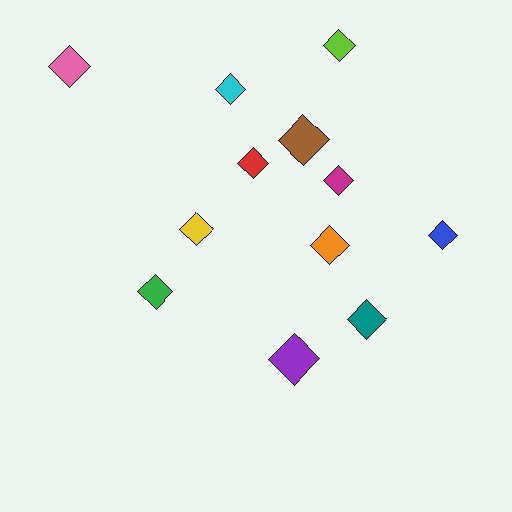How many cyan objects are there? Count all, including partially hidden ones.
There is 1 cyan object.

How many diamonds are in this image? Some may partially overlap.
There are 12 diamonds.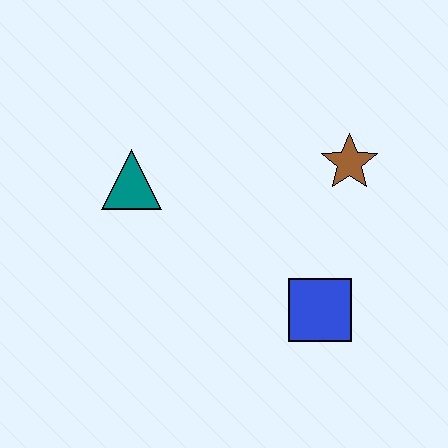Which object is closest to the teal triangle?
The brown star is closest to the teal triangle.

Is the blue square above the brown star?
No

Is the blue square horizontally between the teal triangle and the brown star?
Yes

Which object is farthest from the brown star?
The teal triangle is farthest from the brown star.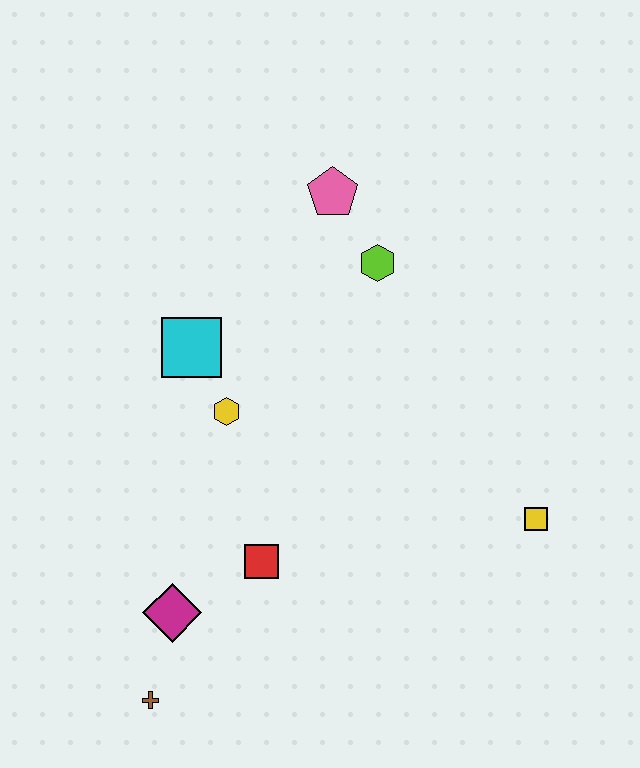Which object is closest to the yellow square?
The red square is closest to the yellow square.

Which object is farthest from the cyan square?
The yellow square is farthest from the cyan square.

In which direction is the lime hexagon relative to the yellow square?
The lime hexagon is above the yellow square.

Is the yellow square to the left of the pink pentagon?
No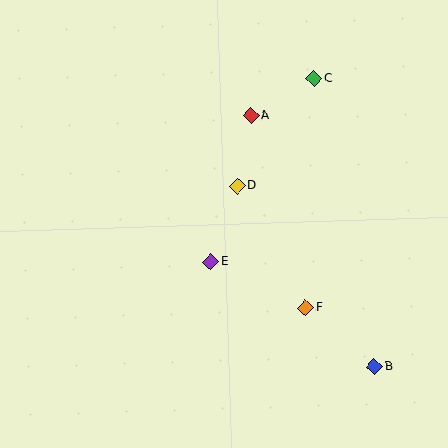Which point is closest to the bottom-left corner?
Point E is closest to the bottom-left corner.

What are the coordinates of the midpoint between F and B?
The midpoint between F and B is at (340, 337).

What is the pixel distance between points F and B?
The distance between F and B is 90 pixels.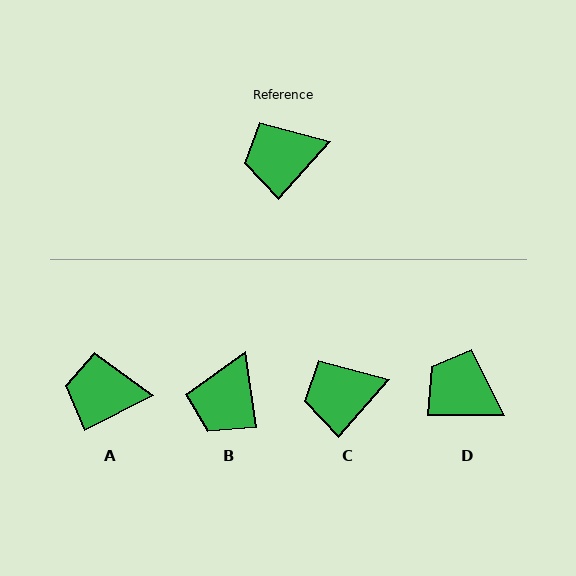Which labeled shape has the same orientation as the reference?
C.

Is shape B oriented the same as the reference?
No, it is off by about 51 degrees.